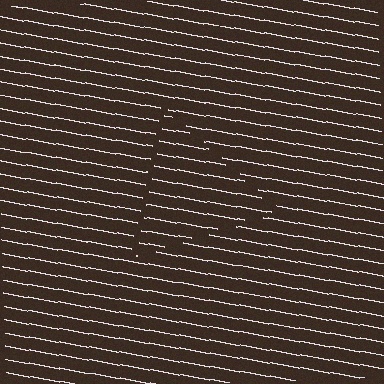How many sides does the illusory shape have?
3 sides — the line-ends trace a triangle.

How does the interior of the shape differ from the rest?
The interior of the shape contains the same grating, shifted by half a period — the contour is defined by the phase discontinuity where line-ends from the inner and outer gratings abut.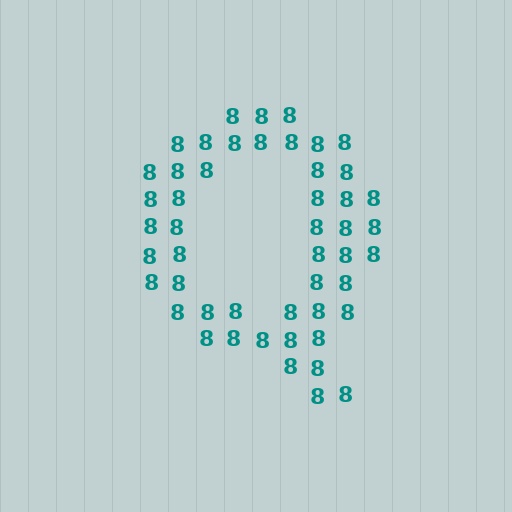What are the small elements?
The small elements are digit 8's.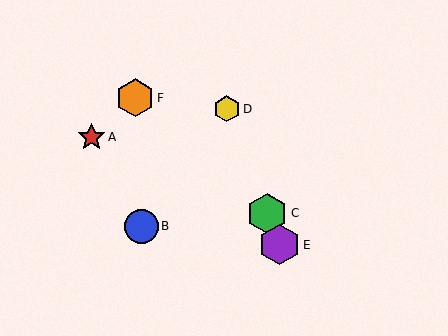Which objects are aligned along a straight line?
Objects C, D, E are aligned along a straight line.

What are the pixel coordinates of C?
Object C is at (267, 213).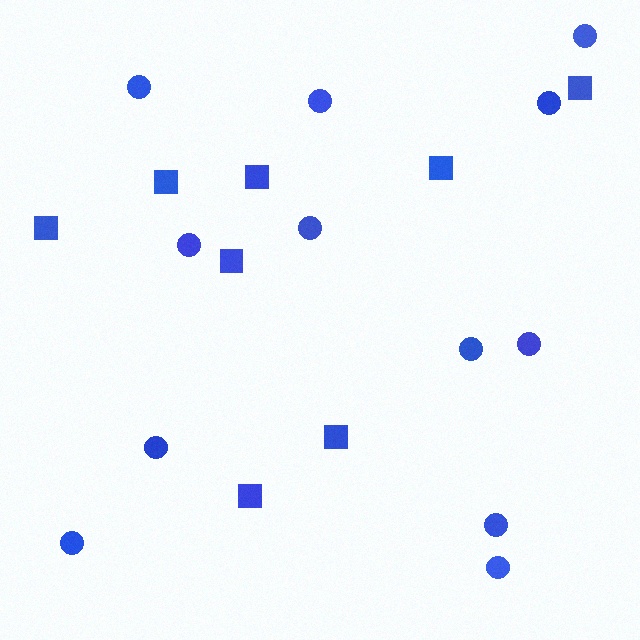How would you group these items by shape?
There are 2 groups: one group of circles (12) and one group of squares (8).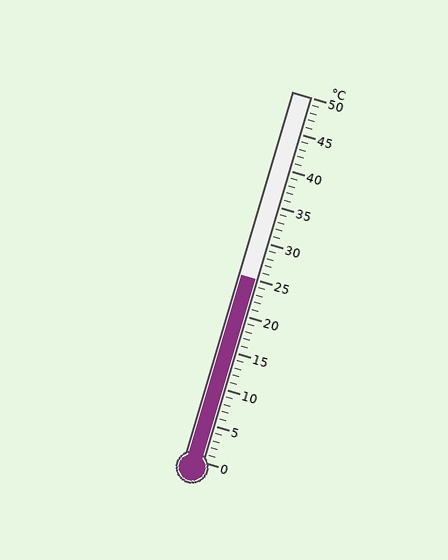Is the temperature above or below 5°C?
The temperature is above 5°C.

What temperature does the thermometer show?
The thermometer shows approximately 25°C.